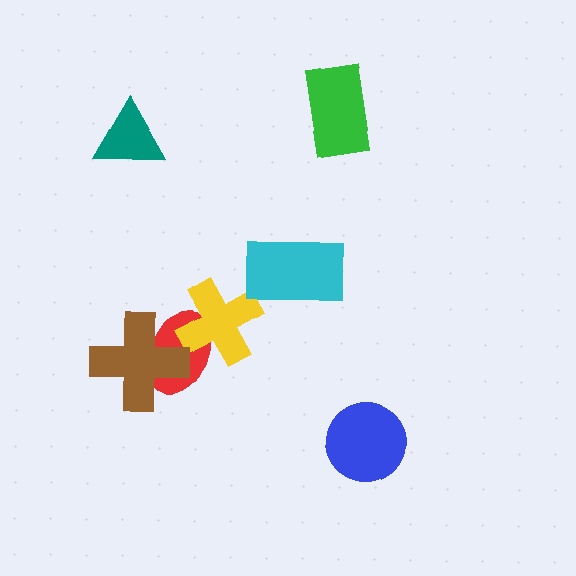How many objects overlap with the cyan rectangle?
0 objects overlap with the cyan rectangle.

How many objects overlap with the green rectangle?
0 objects overlap with the green rectangle.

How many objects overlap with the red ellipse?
2 objects overlap with the red ellipse.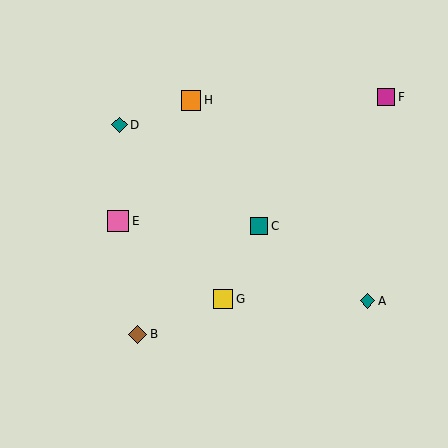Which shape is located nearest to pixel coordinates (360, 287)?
The teal diamond (labeled A) at (367, 301) is nearest to that location.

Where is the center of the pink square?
The center of the pink square is at (118, 221).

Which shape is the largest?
The pink square (labeled E) is the largest.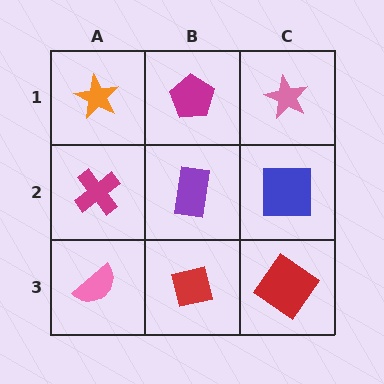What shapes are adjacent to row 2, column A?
An orange star (row 1, column A), a pink semicircle (row 3, column A), a purple rectangle (row 2, column B).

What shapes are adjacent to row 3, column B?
A purple rectangle (row 2, column B), a pink semicircle (row 3, column A), a red diamond (row 3, column C).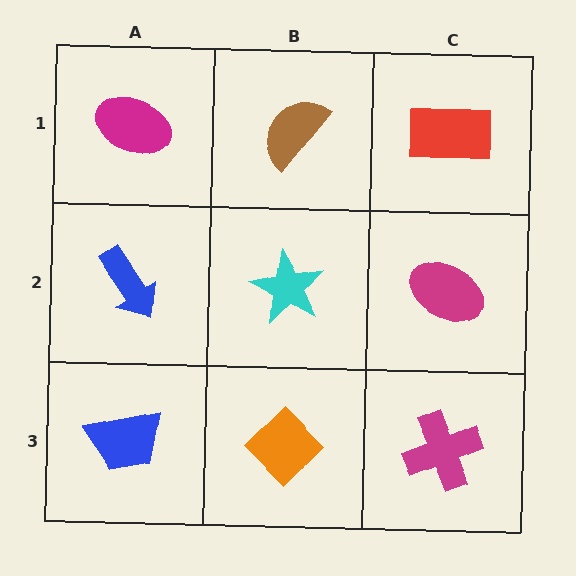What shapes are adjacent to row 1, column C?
A magenta ellipse (row 2, column C), a brown semicircle (row 1, column B).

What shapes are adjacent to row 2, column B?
A brown semicircle (row 1, column B), an orange diamond (row 3, column B), a blue arrow (row 2, column A), a magenta ellipse (row 2, column C).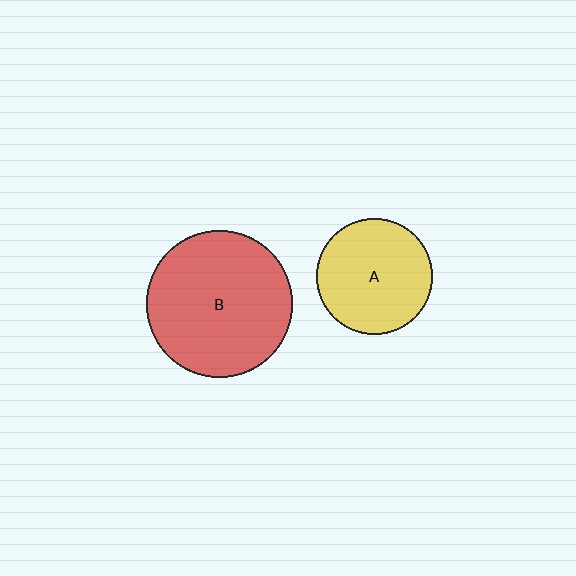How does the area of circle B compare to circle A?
Approximately 1.6 times.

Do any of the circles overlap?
No, none of the circles overlap.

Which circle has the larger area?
Circle B (red).